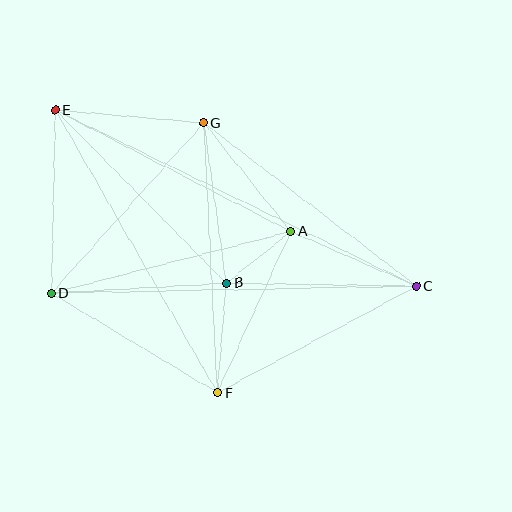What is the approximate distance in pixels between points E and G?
The distance between E and G is approximately 149 pixels.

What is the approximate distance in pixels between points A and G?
The distance between A and G is approximately 139 pixels.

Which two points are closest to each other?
Points A and B are closest to each other.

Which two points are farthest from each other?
Points C and E are farthest from each other.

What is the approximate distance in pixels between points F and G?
The distance between F and G is approximately 270 pixels.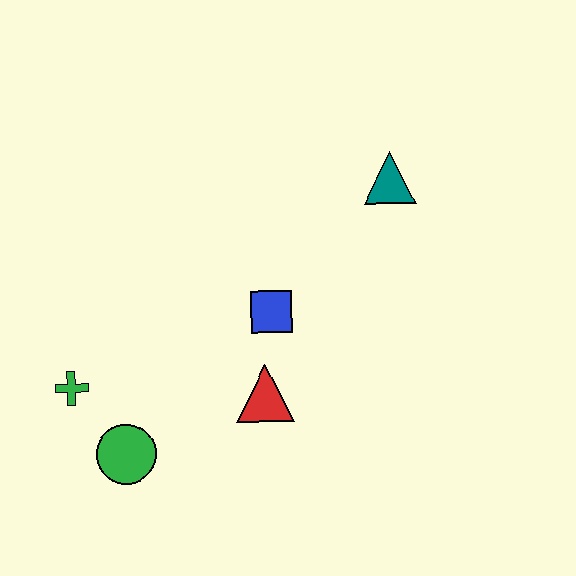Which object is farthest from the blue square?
The green cross is farthest from the blue square.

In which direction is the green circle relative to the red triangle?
The green circle is to the left of the red triangle.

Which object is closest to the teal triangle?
The blue square is closest to the teal triangle.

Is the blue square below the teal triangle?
Yes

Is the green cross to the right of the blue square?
No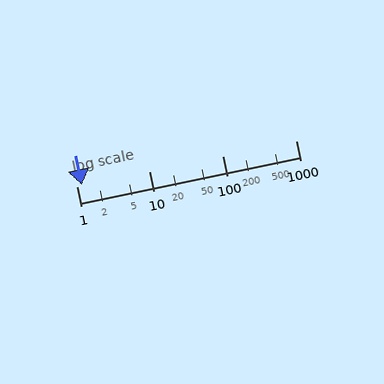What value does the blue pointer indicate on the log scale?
The pointer indicates approximately 1.2.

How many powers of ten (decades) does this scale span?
The scale spans 3 decades, from 1 to 1000.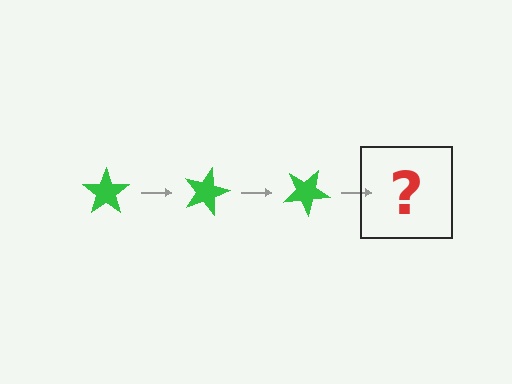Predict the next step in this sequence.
The next step is a green star rotated 45 degrees.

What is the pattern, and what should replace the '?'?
The pattern is that the star rotates 15 degrees each step. The '?' should be a green star rotated 45 degrees.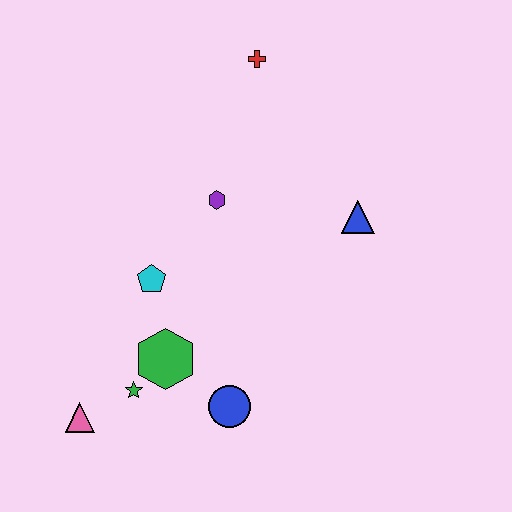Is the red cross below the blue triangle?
No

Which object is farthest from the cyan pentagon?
The red cross is farthest from the cyan pentagon.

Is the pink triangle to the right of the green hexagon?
No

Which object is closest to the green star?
The green hexagon is closest to the green star.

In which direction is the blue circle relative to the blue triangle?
The blue circle is below the blue triangle.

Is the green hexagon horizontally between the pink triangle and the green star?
No